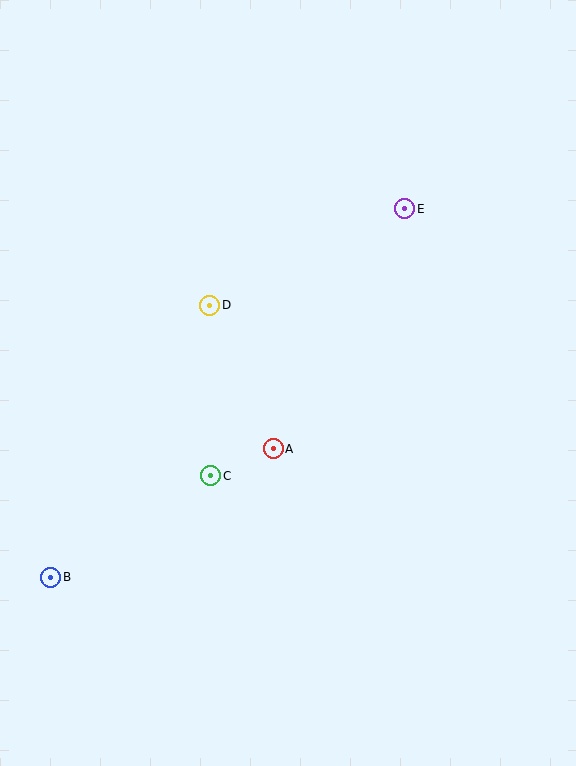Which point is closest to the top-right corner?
Point E is closest to the top-right corner.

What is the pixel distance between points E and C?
The distance between E and C is 330 pixels.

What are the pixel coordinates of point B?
Point B is at (51, 577).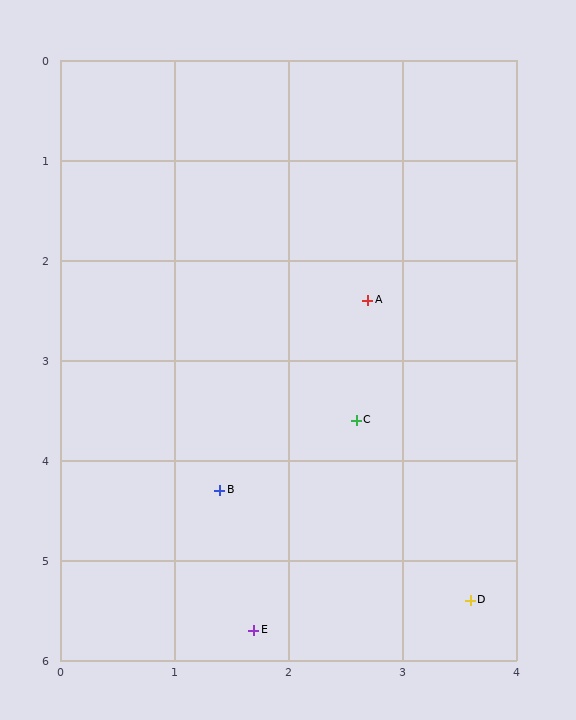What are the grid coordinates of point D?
Point D is at approximately (3.6, 5.4).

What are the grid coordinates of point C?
Point C is at approximately (2.6, 3.6).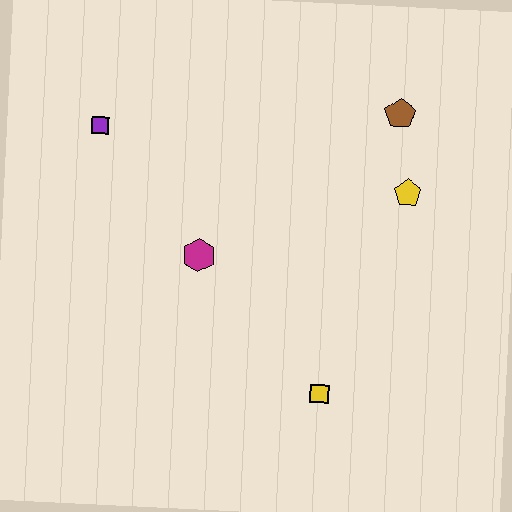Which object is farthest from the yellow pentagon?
The purple square is farthest from the yellow pentagon.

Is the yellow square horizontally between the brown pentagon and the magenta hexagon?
Yes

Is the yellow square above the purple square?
No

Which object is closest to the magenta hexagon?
The purple square is closest to the magenta hexagon.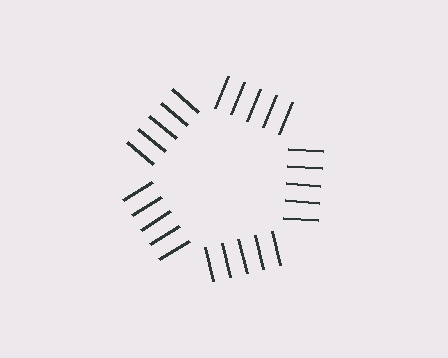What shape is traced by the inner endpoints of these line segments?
An illusory pentagon — the line segments terminate on its edges but no continuous stroke is drawn.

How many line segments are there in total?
25 — 5 along each of the 5 edges.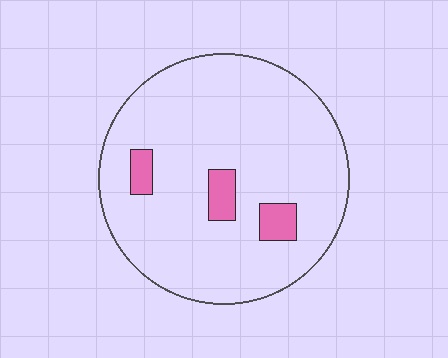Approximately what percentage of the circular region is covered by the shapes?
Approximately 10%.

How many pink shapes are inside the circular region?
3.